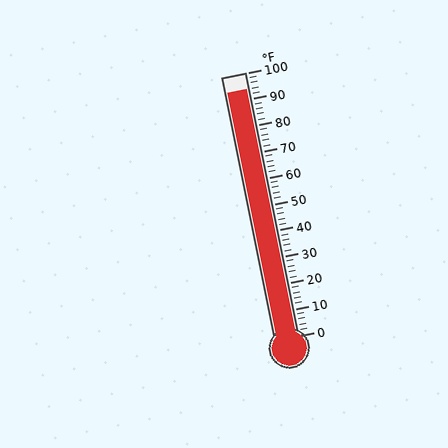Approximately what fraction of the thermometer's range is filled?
The thermometer is filled to approximately 95% of its range.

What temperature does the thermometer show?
The thermometer shows approximately 94°F.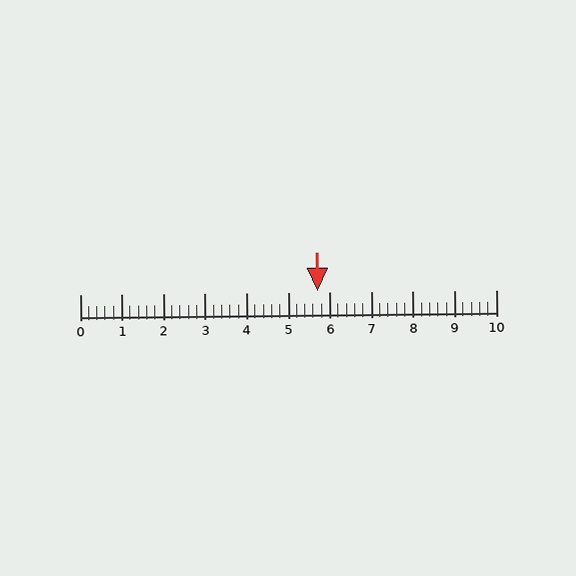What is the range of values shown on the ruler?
The ruler shows values from 0 to 10.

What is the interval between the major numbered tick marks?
The major tick marks are spaced 1 units apart.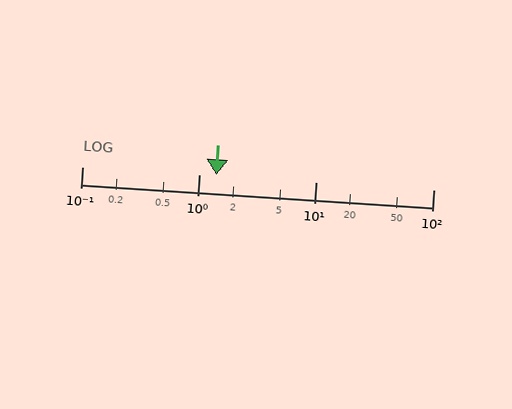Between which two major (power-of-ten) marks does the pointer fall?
The pointer is between 1 and 10.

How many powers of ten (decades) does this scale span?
The scale spans 3 decades, from 0.1 to 100.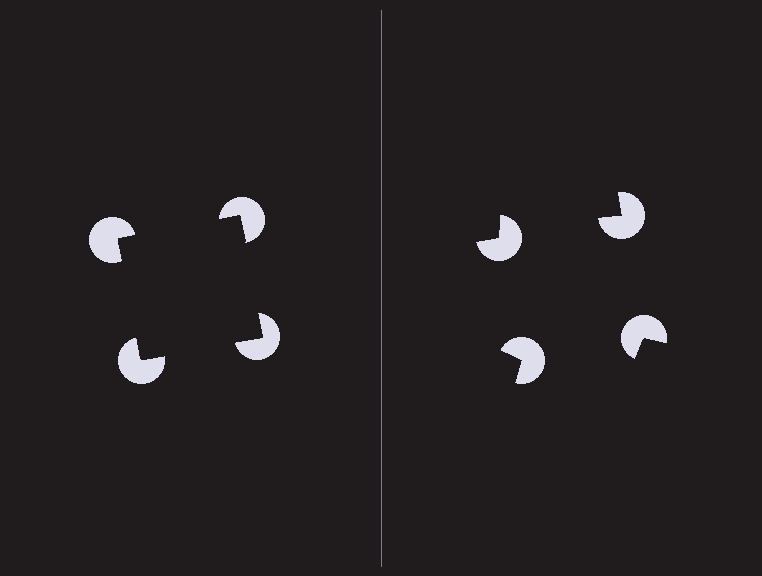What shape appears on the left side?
An illusory square.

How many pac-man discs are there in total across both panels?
8 — 4 on each side.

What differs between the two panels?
The pac-man discs are positioned identically on both sides; only the wedge orientations differ. On the left they align to a square; on the right they are misaligned.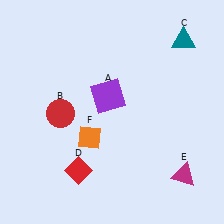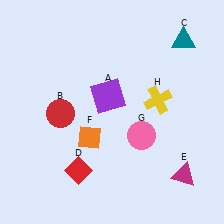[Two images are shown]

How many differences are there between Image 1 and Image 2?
There are 2 differences between the two images.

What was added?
A pink circle (G), a yellow cross (H) were added in Image 2.